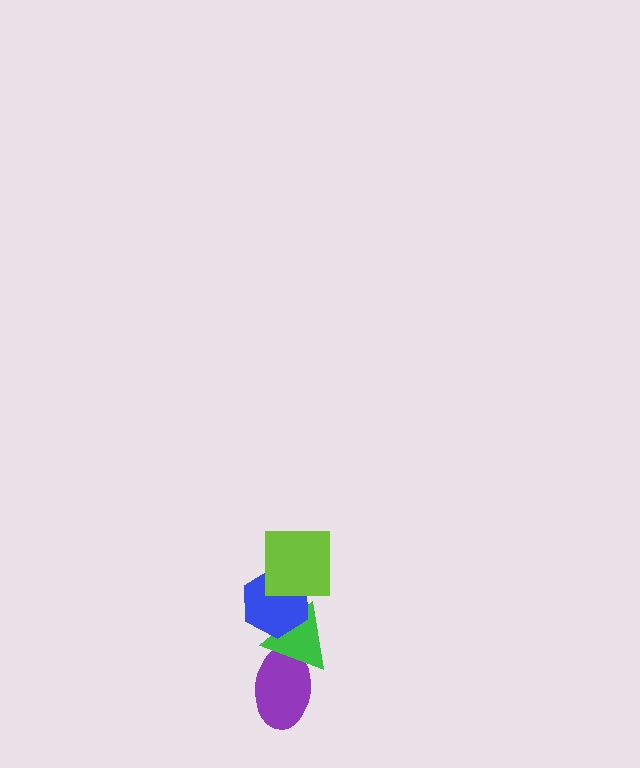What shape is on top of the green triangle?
The blue hexagon is on top of the green triangle.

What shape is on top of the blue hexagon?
The lime square is on top of the blue hexagon.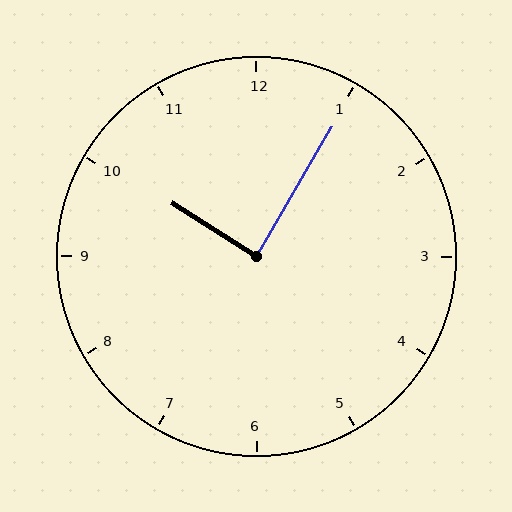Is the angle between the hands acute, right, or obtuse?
It is right.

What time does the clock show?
10:05.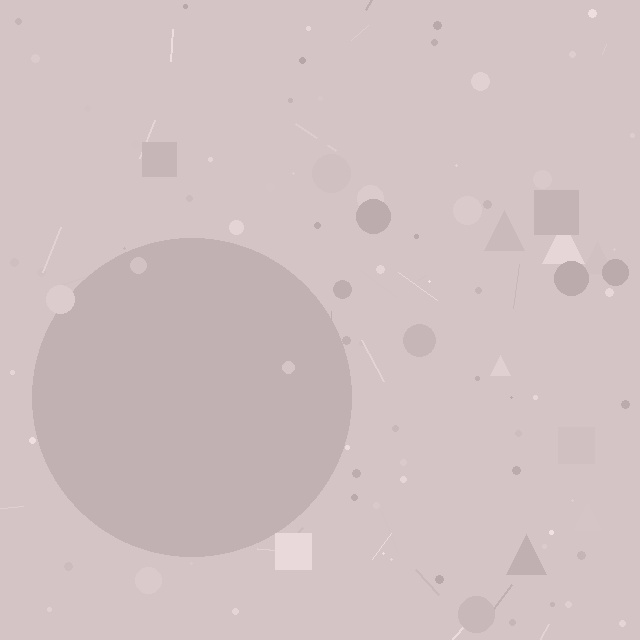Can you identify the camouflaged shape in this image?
The camouflaged shape is a circle.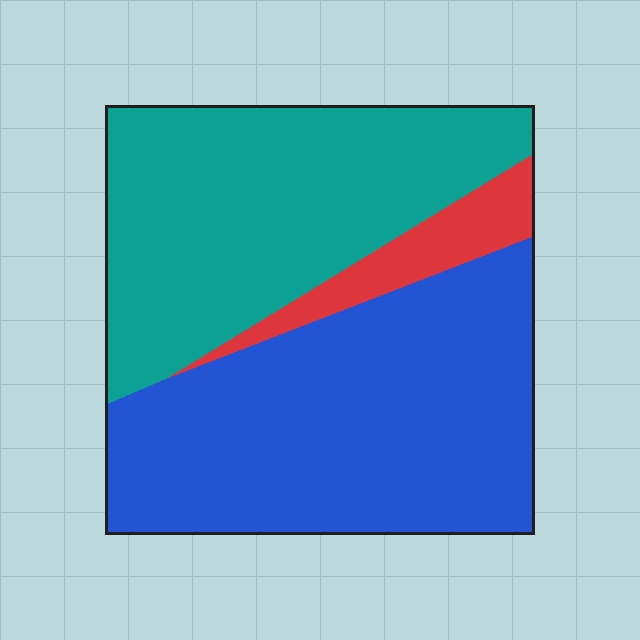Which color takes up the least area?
Red, at roughly 10%.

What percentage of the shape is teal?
Teal takes up about two fifths (2/5) of the shape.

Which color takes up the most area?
Blue, at roughly 50%.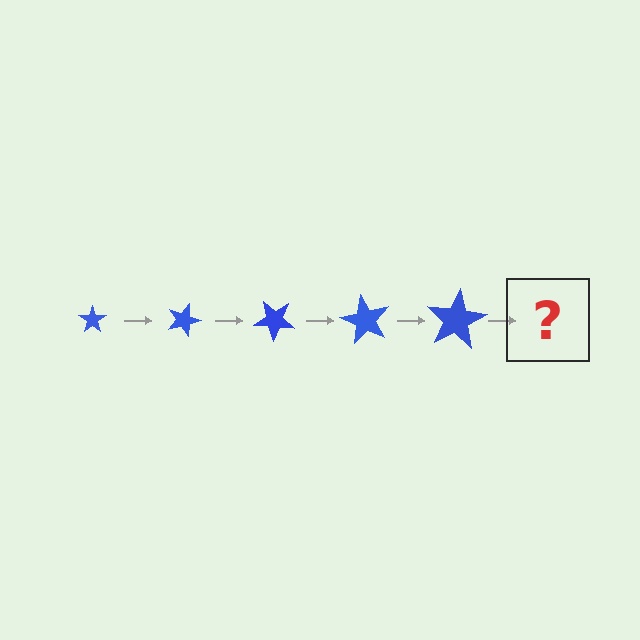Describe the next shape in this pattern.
It should be a star, larger than the previous one and rotated 100 degrees from the start.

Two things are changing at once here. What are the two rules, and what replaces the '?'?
The two rules are that the star grows larger each step and it rotates 20 degrees each step. The '?' should be a star, larger than the previous one and rotated 100 degrees from the start.